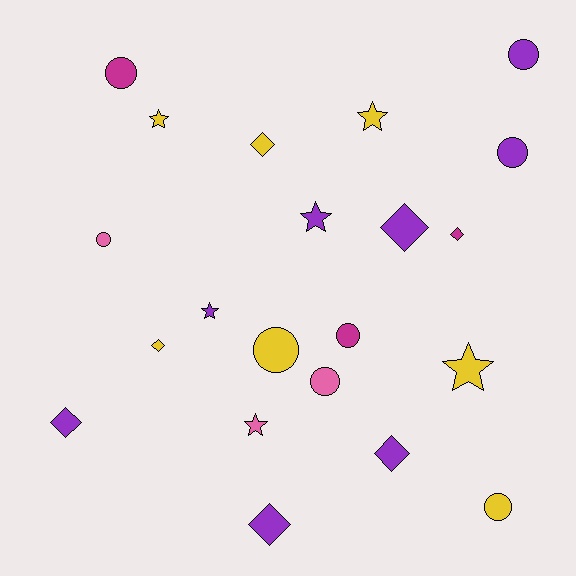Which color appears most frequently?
Purple, with 8 objects.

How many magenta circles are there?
There are 2 magenta circles.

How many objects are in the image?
There are 21 objects.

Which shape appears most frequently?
Circle, with 8 objects.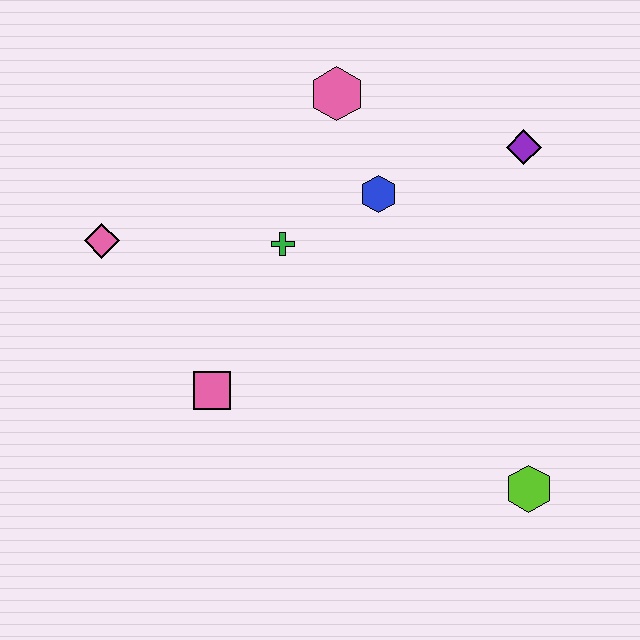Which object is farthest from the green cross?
The lime hexagon is farthest from the green cross.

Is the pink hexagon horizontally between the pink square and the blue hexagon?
Yes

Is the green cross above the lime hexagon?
Yes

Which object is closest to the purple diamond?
The blue hexagon is closest to the purple diamond.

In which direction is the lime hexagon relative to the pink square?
The lime hexagon is to the right of the pink square.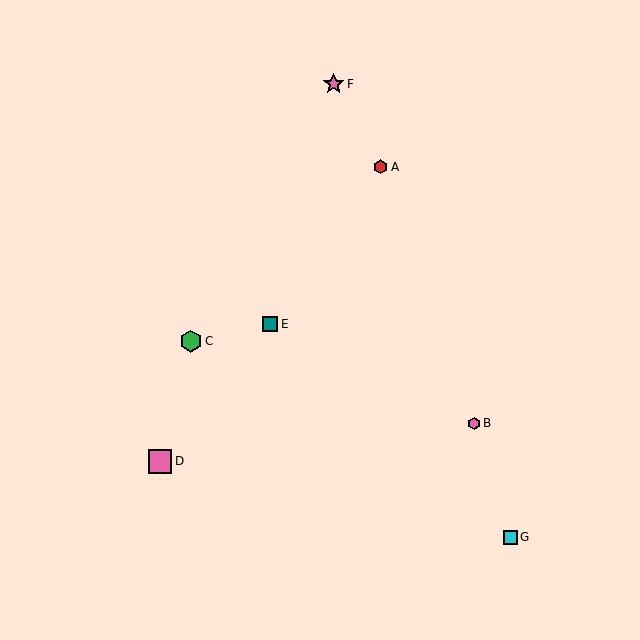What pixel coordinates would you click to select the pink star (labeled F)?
Click at (334, 84) to select the pink star F.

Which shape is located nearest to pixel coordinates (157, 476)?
The pink square (labeled D) at (160, 461) is nearest to that location.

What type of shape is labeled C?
Shape C is a green hexagon.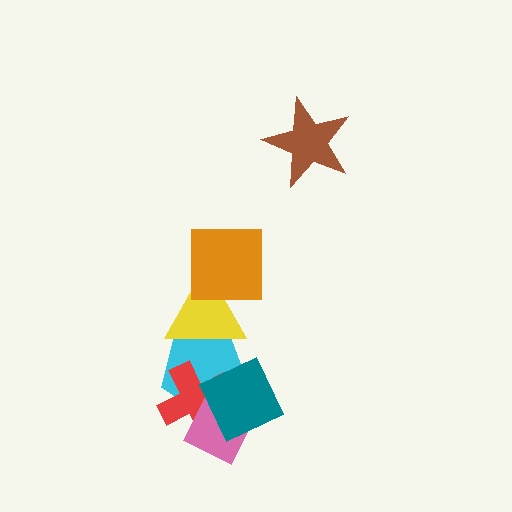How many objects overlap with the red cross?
3 objects overlap with the red cross.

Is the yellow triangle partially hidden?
Yes, it is partially covered by another shape.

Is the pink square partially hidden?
Yes, it is partially covered by another shape.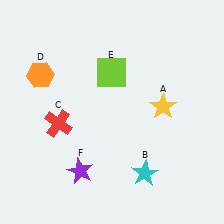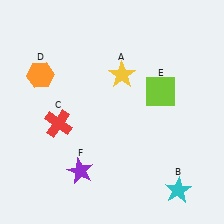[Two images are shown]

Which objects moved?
The objects that moved are: the yellow star (A), the cyan star (B), the lime square (E).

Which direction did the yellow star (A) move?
The yellow star (A) moved left.